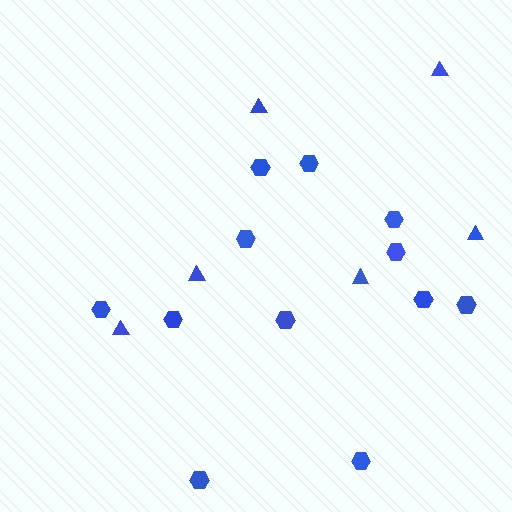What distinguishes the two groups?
There are 2 groups: one group of hexagons (12) and one group of triangles (6).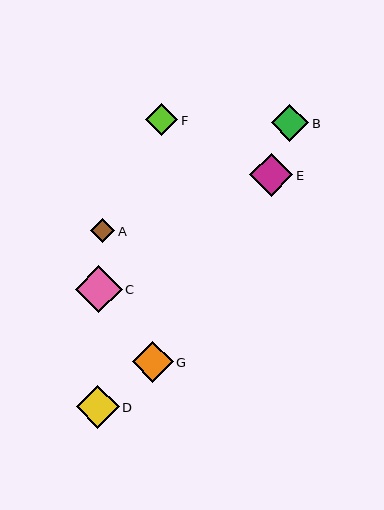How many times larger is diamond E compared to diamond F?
Diamond E is approximately 1.3 times the size of diamond F.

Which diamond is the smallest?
Diamond A is the smallest with a size of approximately 25 pixels.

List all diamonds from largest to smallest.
From largest to smallest: C, D, E, G, B, F, A.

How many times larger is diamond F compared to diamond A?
Diamond F is approximately 1.3 times the size of diamond A.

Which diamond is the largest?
Diamond C is the largest with a size of approximately 47 pixels.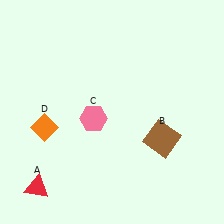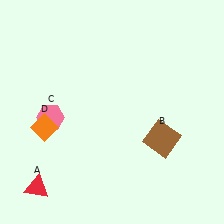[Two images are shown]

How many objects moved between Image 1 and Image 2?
1 object moved between the two images.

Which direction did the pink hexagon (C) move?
The pink hexagon (C) moved left.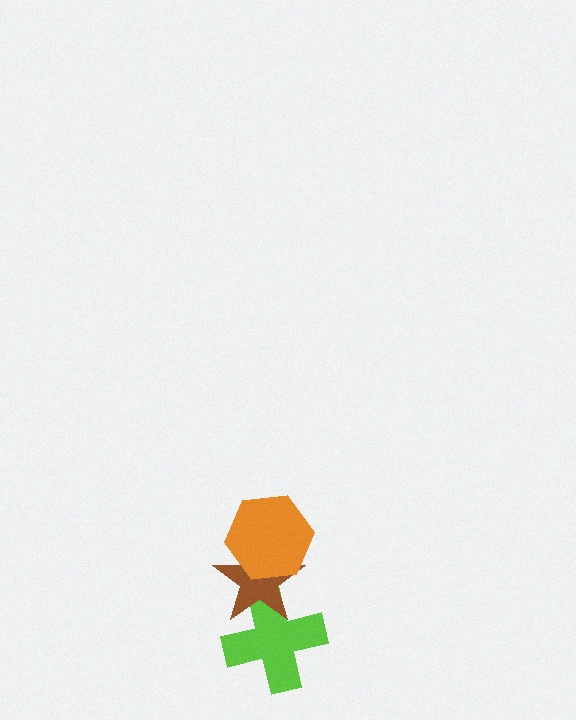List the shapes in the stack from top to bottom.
From top to bottom: the orange hexagon, the brown star, the lime cross.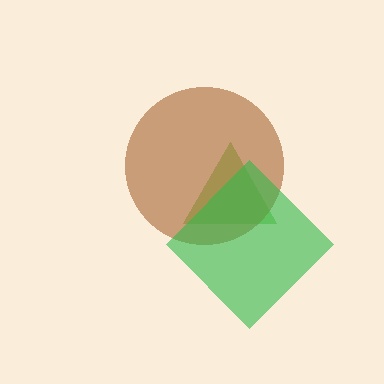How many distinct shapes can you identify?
There are 3 distinct shapes: a lime triangle, a brown circle, a green diamond.